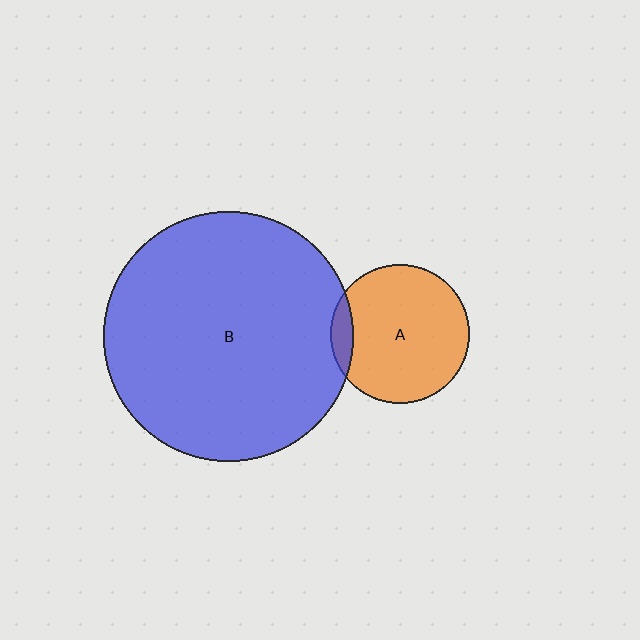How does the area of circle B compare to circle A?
Approximately 3.2 times.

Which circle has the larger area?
Circle B (blue).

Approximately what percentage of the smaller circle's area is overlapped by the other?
Approximately 10%.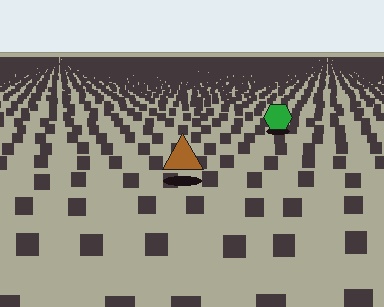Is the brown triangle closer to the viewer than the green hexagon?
Yes. The brown triangle is closer — you can tell from the texture gradient: the ground texture is coarser near it.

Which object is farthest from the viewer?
The green hexagon is farthest from the viewer. It appears smaller and the ground texture around it is denser.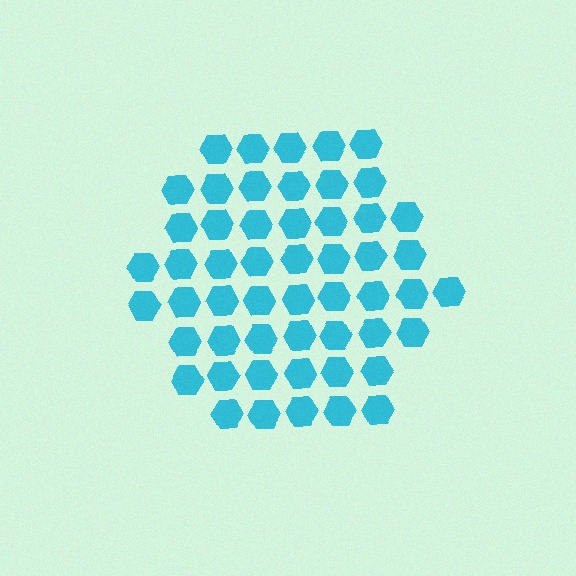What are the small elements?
The small elements are hexagons.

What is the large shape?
The large shape is a hexagon.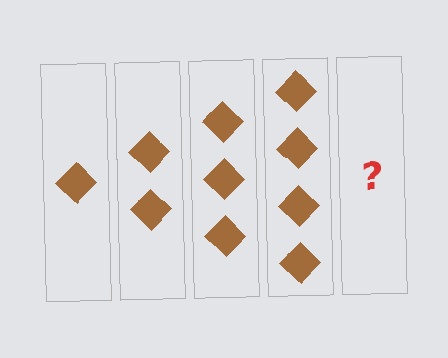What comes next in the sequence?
The next element should be 5 diamonds.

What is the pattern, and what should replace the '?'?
The pattern is that each step adds one more diamond. The '?' should be 5 diamonds.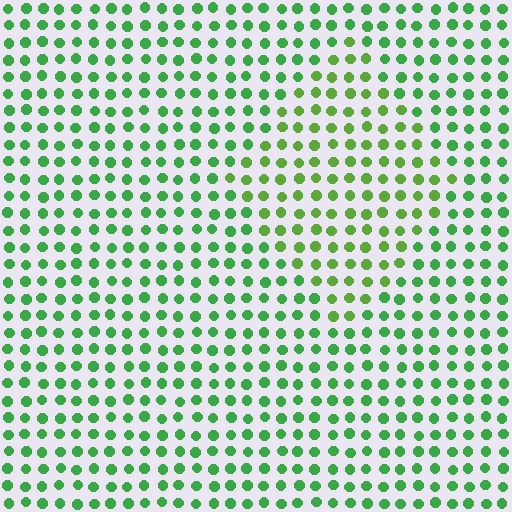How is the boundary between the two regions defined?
The boundary is defined purely by a slight shift in hue (about 25 degrees). Spacing, size, and orientation are identical on both sides.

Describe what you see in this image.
The image is filled with small green elements in a uniform arrangement. A diamond-shaped region is visible where the elements are tinted to a slightly different hue, forming a subtle color boundary.